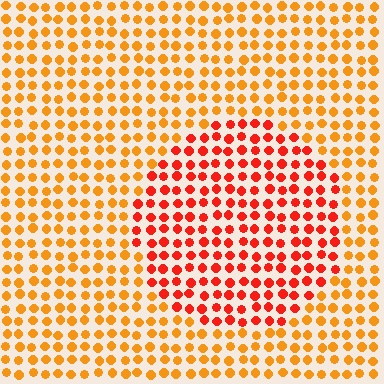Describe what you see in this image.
The image is filled with small orange elements in a uniform arrangement. A circle-shaped region is visible where the elements are tinted to a slightly different hue, forming a subtle color boundary.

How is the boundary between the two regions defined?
The boundary is defined purely by a slight shift in hue (about 32 degrees). Spacing, size, and orientation are identical on both sides.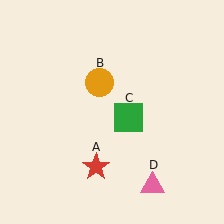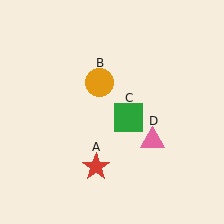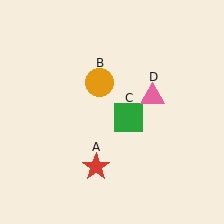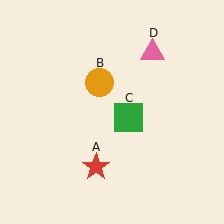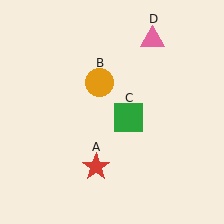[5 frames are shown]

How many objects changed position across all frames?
1 object changed position: pink triangle (object D).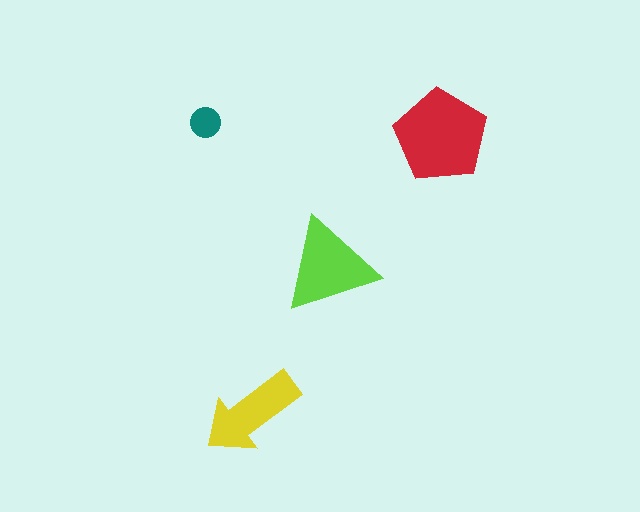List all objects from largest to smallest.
The red pentagon, the lime triangle, the yellow arrow, the teal circle.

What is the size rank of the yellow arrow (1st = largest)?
3rd.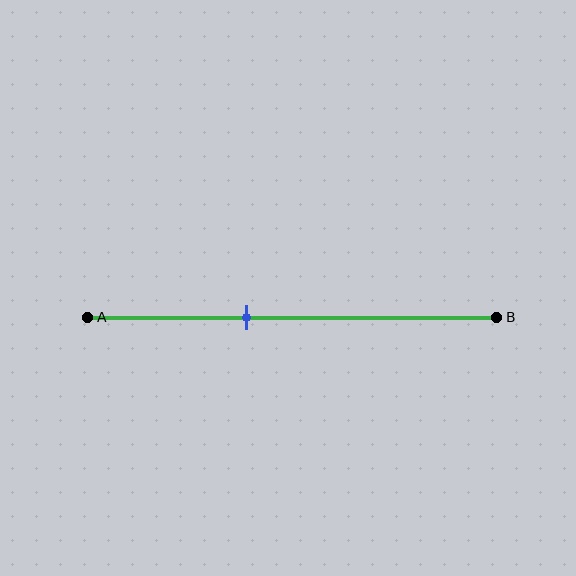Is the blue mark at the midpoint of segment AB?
No, the mark is at about 40% from A, not at the 50% midpoint.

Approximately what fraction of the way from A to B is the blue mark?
The blue mark is approximately 40% of the way from A to B.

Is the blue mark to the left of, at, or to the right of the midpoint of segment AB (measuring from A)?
The blue mark is to the left of the midpoint of segment AB.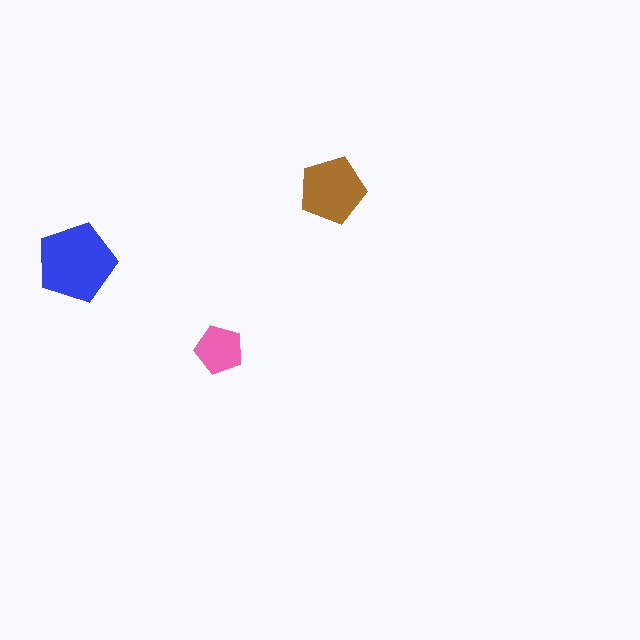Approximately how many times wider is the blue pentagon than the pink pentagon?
About 1.5 times wider.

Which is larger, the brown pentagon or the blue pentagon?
The blue one.